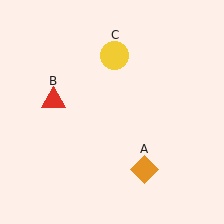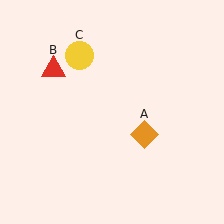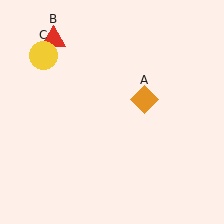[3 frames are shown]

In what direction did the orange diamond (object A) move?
The orange diamond (object A) moved up.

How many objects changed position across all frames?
3 objects changed position: orange diamond (object A), red triangle (object B), yellow circle (object C).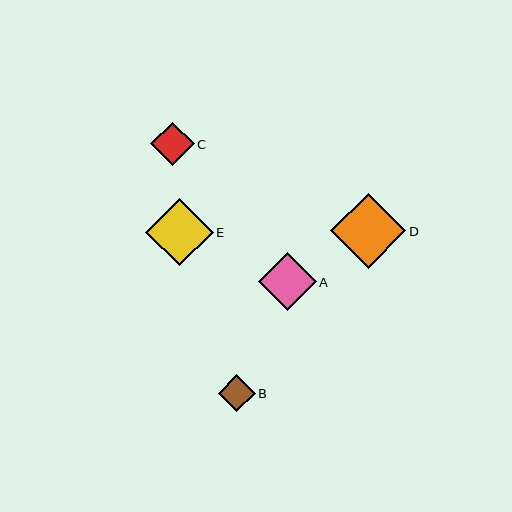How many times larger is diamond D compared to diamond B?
Diamond D is approximately 2.0 times the size of diamond B.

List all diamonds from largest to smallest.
From largest to smallest: D, E, A, C, B.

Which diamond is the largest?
Diamond D is the largest with a size of approximately 75 pixels.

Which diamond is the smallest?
Diamond B is the smallest with a size of approximately 37 pixels.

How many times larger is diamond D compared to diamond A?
Diamond D is approximately 1.3 times the size of diamond A.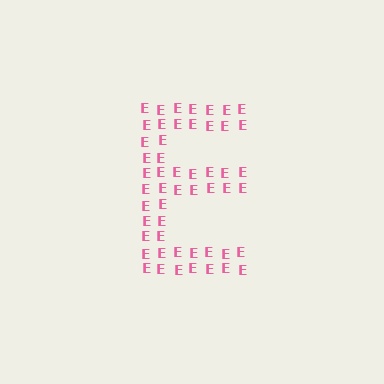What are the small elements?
The small elements are letter E's.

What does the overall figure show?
The overall figure shows the letter E.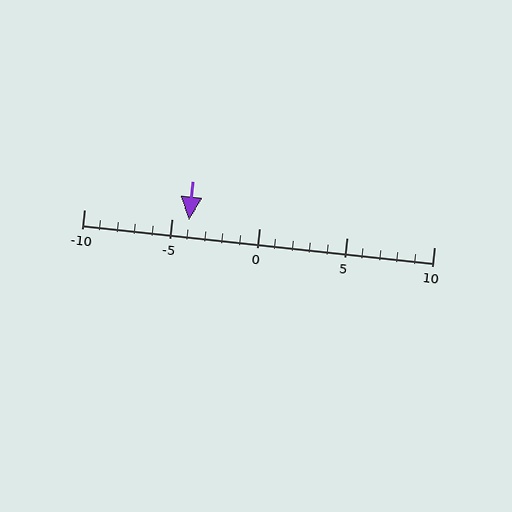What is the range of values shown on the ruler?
The ruler shows values from -10 to 10.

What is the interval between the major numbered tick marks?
The major tick marks are spaced 5 units apart.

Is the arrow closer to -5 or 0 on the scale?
The arrow is closer to -5.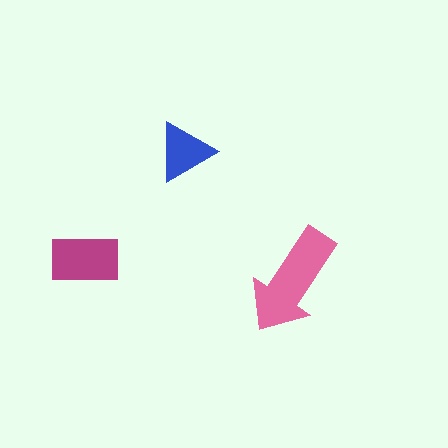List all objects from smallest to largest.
The blue triangle, the magenta rectangle, the pink arrow.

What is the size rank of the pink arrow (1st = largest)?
1st.